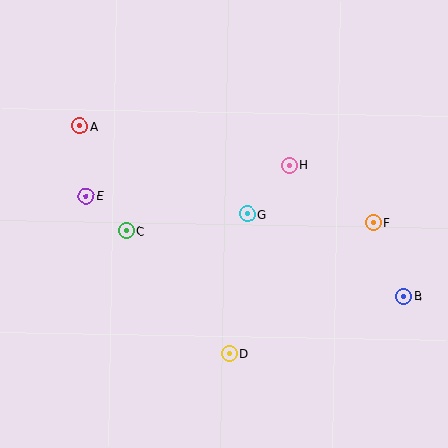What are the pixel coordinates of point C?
Point C is at (126, 231).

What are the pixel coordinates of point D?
Point D is at (229, 354).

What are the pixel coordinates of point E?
Point E is at (86, 196).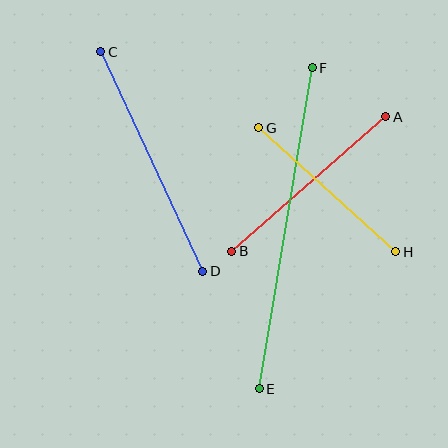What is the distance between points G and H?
The distance is approximately 184 pixels.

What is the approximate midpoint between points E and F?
The midpoint is at approximately (286, 228) pixels.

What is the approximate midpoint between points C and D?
The midpoint is at approximately (152, 161) pixels.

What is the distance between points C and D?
The distance is approximately 242 pixels.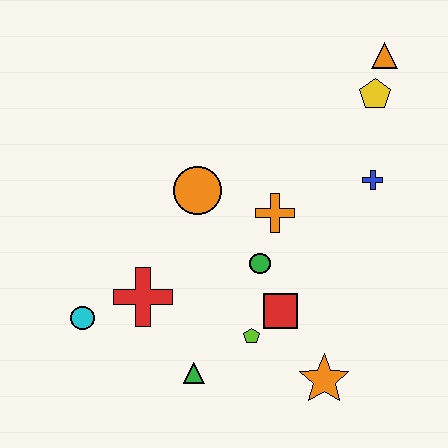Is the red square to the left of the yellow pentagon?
Yes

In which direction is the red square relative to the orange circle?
The red square is below the orange circle.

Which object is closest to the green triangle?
The lime pentagon is closest to the green triangle.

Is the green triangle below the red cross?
Yes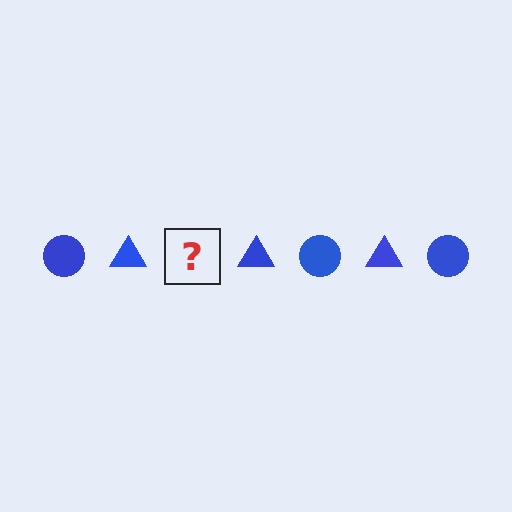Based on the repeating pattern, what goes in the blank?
The blank should be a blue circle.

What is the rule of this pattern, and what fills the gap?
The rule is that the pattern cycles through circle, triangle shapes in blue. The gap should be filled with a blue circle.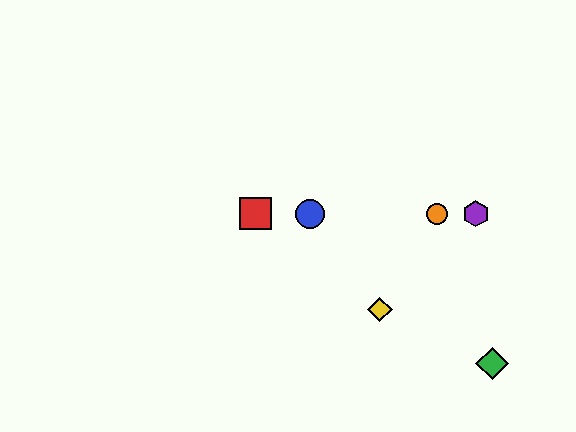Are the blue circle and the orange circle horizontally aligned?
Yes, both are at y≈214.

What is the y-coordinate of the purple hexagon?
The purple hexagon is at y≈214.